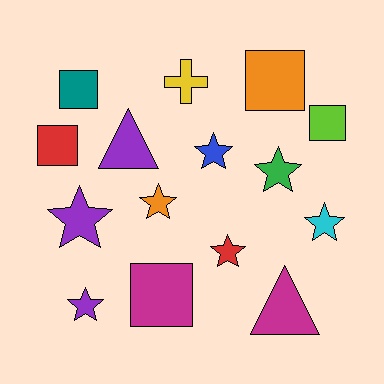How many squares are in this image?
There are 5 squares.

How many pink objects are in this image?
There are no pink objects.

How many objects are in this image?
There are 15 objects.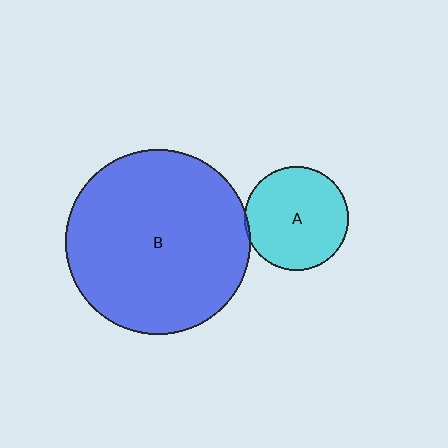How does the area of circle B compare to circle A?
Approximately 3.1 times.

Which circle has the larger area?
Circle B (blue).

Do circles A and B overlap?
Yes.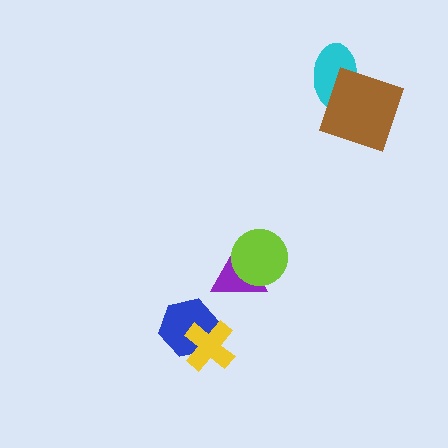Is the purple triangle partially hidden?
Yes, it is partially covered by another shape.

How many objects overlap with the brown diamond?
1 object overlaps with the brown diamond.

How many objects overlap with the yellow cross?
1 object overlaps with the yellow cross.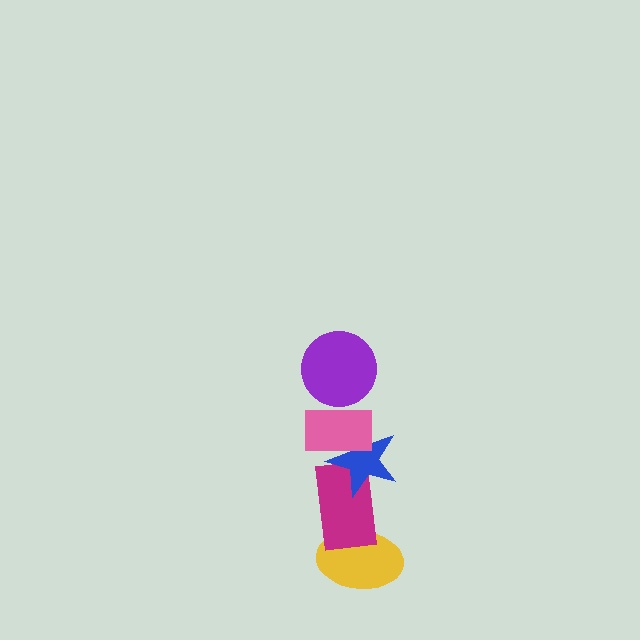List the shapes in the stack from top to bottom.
From top to bottom: the purple circle, the pink rectangle, the blue star, the magenta rectangle, the yellow ellipse.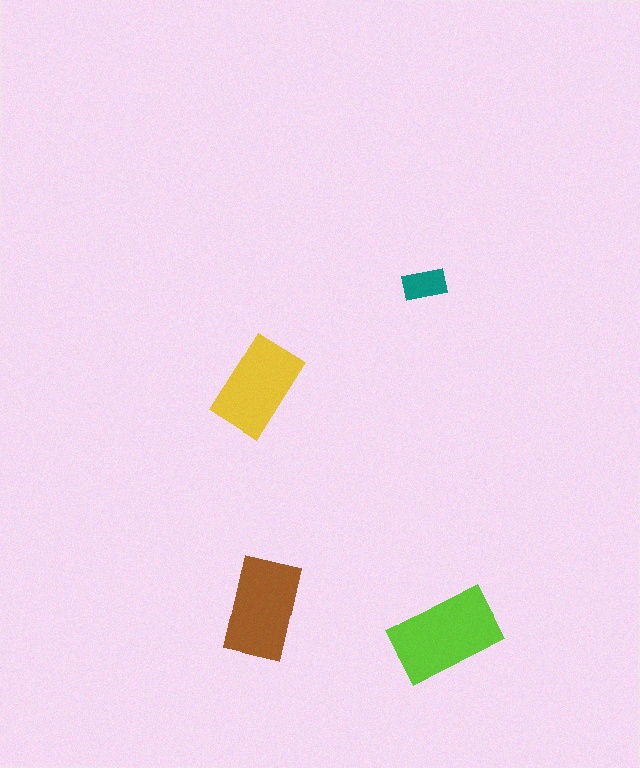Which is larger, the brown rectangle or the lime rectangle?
The lime one.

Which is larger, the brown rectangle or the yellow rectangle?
The brown one.